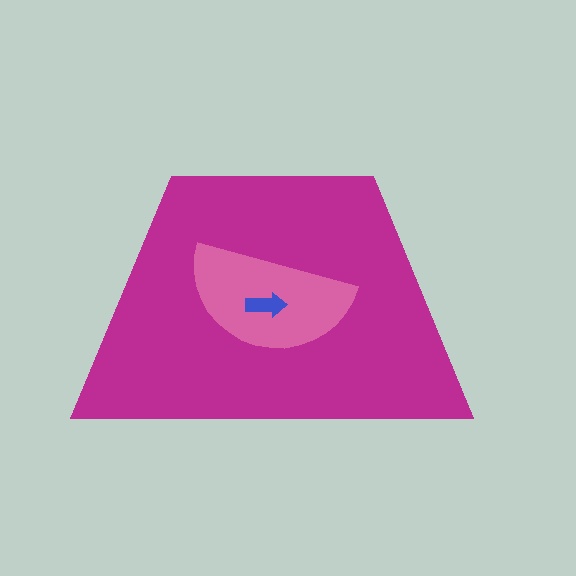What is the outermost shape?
The magenta trapezoid.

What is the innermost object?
The blue arrow.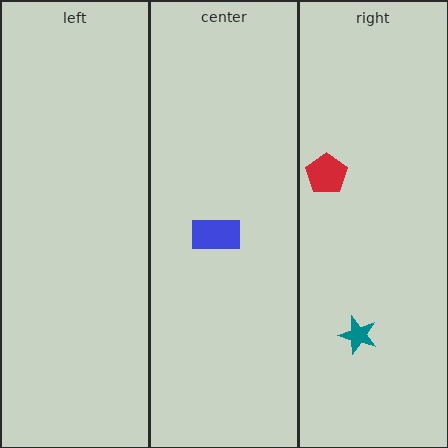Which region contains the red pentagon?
The right region.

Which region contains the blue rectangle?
The center region.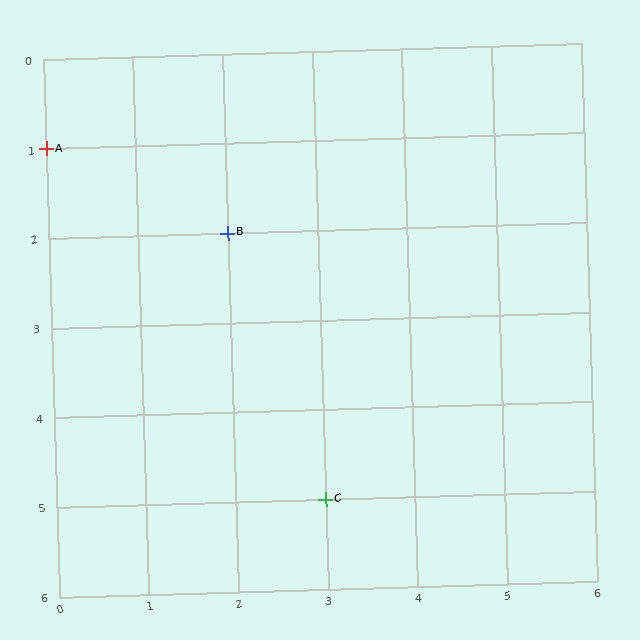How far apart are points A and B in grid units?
Points A and B are 2 columns and 1 row apart (about 2.2 grid units diagonally).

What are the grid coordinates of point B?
Point B is at grid coordinates (2, 2).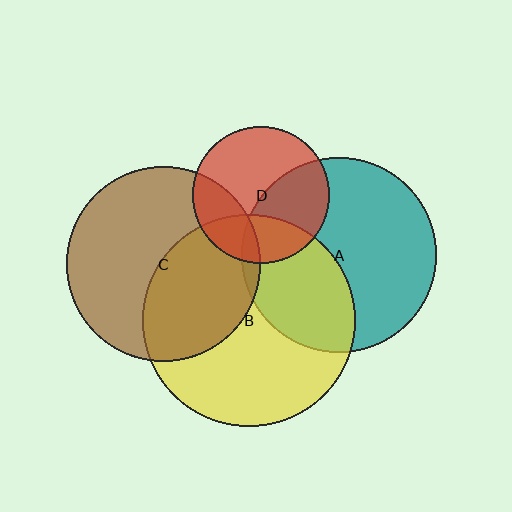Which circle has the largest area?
Circle B (yellow).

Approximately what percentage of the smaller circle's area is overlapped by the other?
Approximately 40%.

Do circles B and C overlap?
Yes.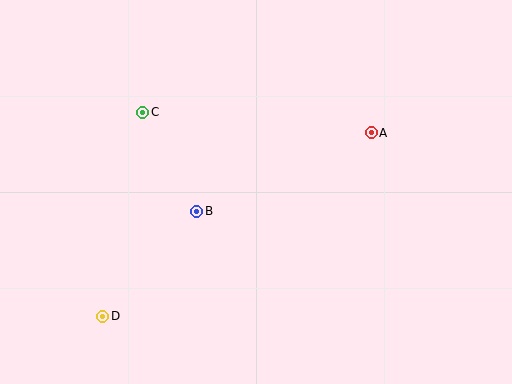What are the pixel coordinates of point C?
Point C is at (143, 112).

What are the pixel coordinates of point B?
Point B is at (197, 211).